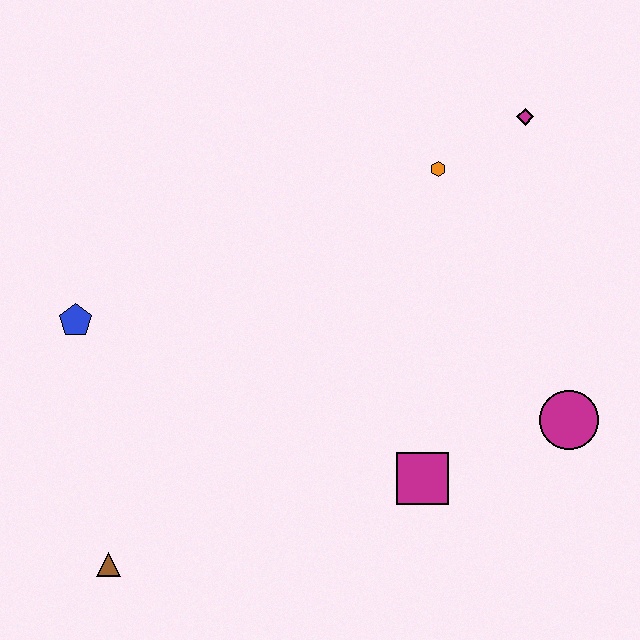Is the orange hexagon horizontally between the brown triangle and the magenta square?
No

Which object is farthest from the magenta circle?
The blue pentagon is farthest from the magenta circle.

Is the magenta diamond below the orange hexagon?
No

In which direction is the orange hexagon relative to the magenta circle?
The orange hexagon is above the magenta circle.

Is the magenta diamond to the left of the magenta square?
No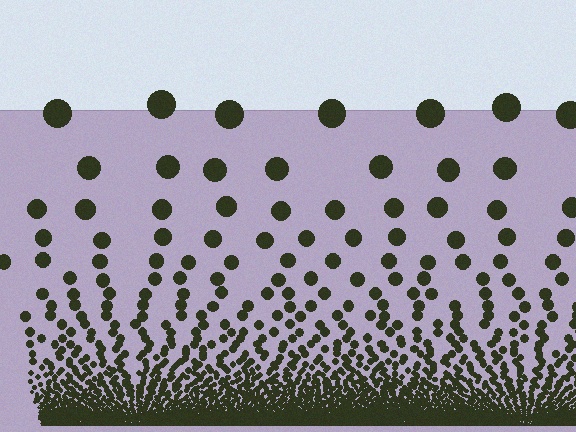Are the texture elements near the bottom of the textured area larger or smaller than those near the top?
Smaller. The gradient is inverted — elements near the bottom are smaller and denser.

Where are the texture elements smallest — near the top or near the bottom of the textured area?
Near the bottom.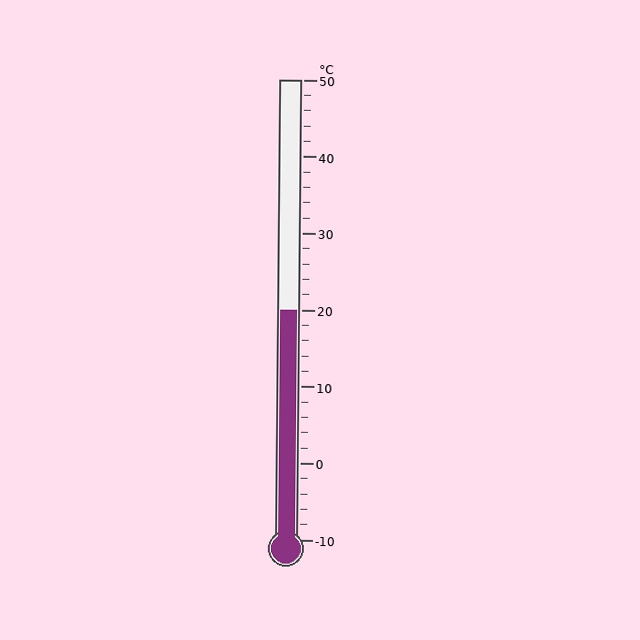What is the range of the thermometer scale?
The thermometer scale ranges from -10°C to 50°C.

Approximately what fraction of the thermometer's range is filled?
The thermometer is filled to approximately 50% of its range.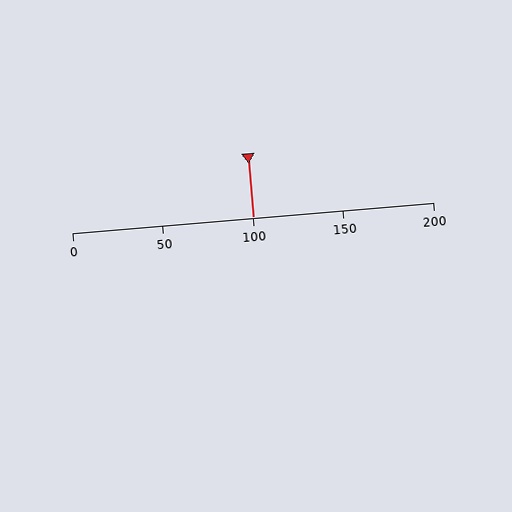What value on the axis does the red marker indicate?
The marker indicates approximately 100.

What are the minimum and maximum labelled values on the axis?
The axis runs from 0 to 200.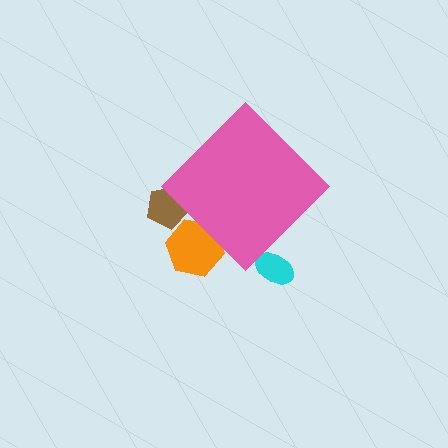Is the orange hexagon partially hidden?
Yes, the orange hexagon is partially hidden behind the pink diamond.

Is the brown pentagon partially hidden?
Yes, the brown pentagon is partially hidden behind the pink diamond.